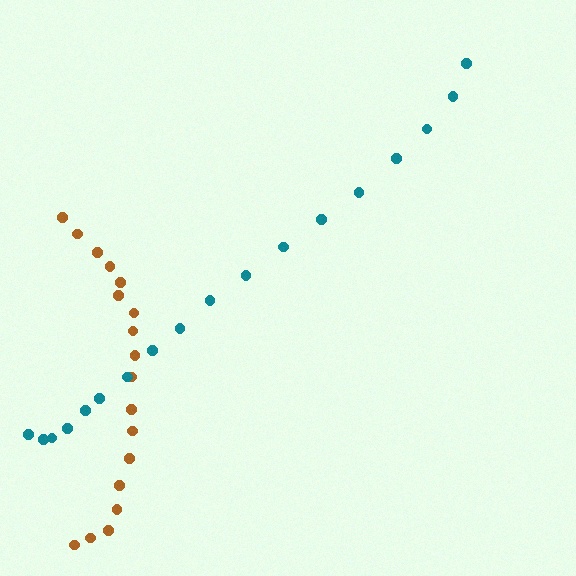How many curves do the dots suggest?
There are 2 distinct paths.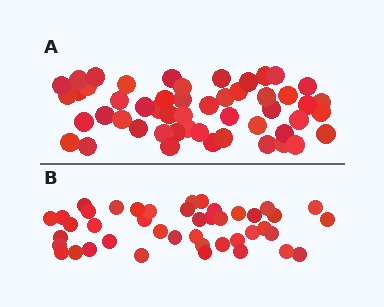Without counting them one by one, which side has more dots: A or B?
Region A (the top region) has more dots.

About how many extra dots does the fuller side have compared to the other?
Region A has roughly 8 or so more dots than region B.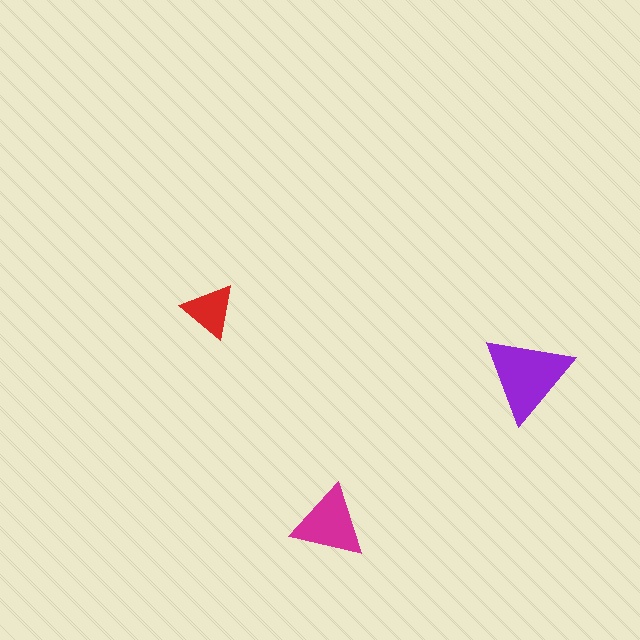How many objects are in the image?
There are 3 objects in the image.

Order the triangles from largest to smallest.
the purple one, the magenta one, the red one.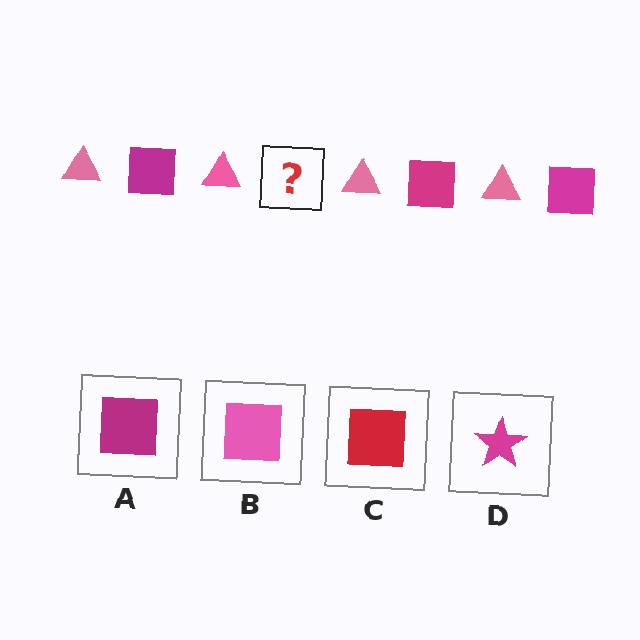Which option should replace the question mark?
Option A.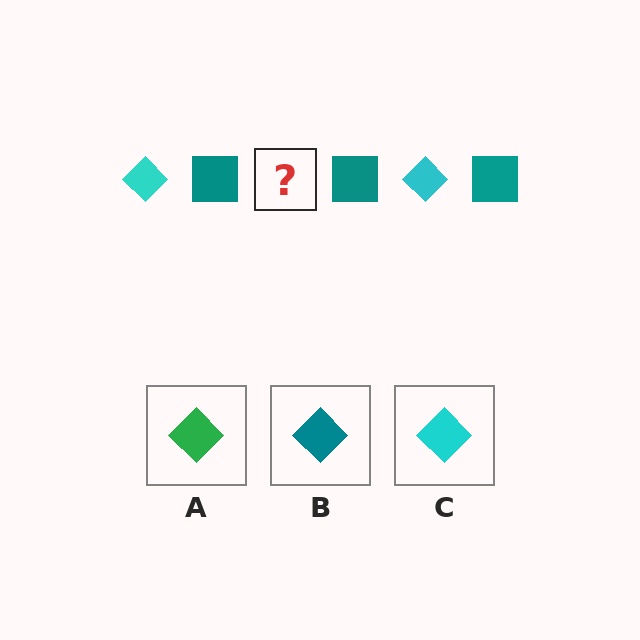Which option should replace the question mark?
Option C.